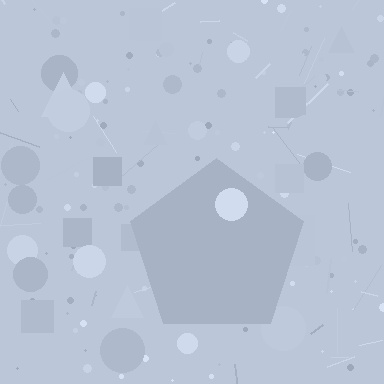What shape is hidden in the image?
A pentagon is hidden in the image.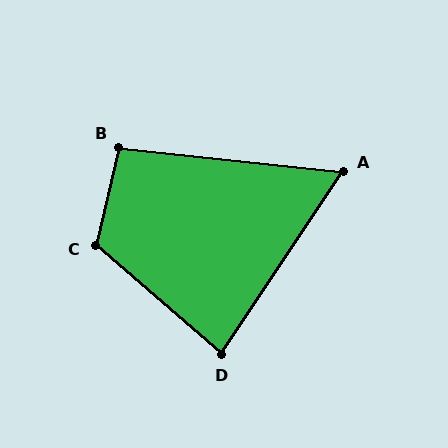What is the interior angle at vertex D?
Approximately 83 degrees (acute).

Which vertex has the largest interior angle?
C, at approximately 117 degrees.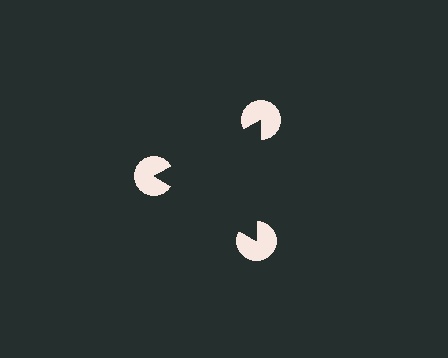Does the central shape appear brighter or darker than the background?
It typically appears slightly darker than the background, even though no actual brightness change is drawn.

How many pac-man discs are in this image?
There are 3 — one at each vertex of the illusory triangle.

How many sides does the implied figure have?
3 sides.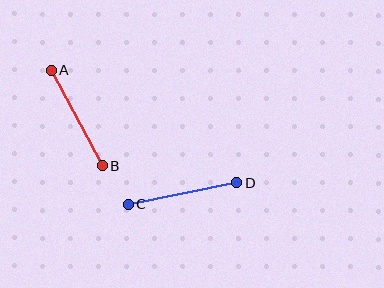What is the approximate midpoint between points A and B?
The midpoint is at approximately (77, 118) pixels.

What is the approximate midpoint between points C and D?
The midpoint is at approximately (182, 193) pixels.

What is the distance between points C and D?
The distance is approximately 111 pixels.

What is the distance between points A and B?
The distance is approximately 108 pixels.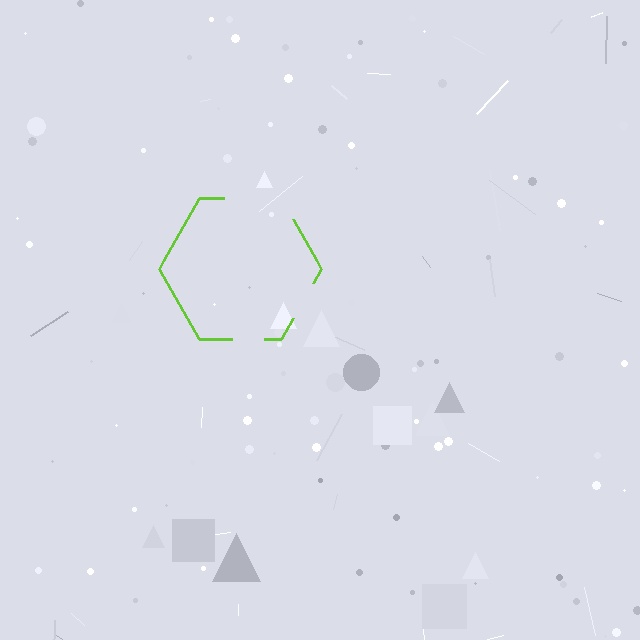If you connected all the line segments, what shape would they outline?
They would outline a hexagon.